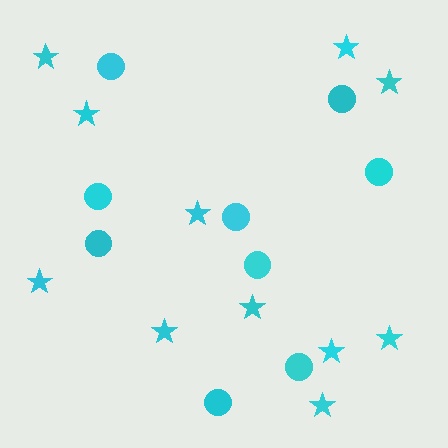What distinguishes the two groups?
There are 2 groups: one group of stars (11) and one group of circles (9).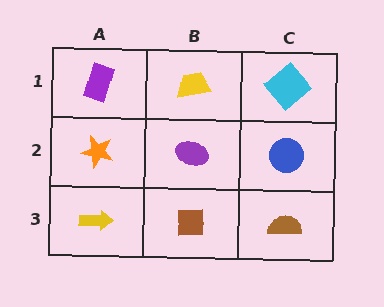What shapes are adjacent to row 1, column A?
An orange star (row 2, column A), a yellow trapezoid (row 1, column B).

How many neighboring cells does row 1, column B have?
3.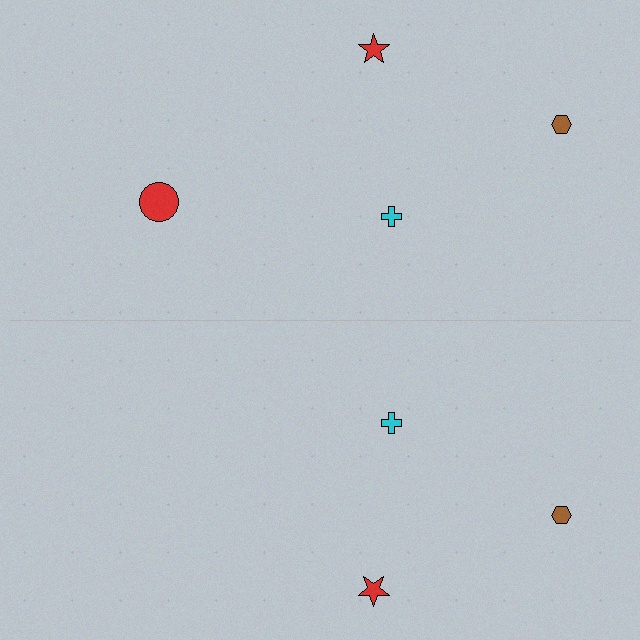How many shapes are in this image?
There are 7 shapes in this image.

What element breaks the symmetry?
A red circle is missing from the bottom side.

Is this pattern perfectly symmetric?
No, the pattern is not perfectly symmetric. A red circle is missing from the bottom side.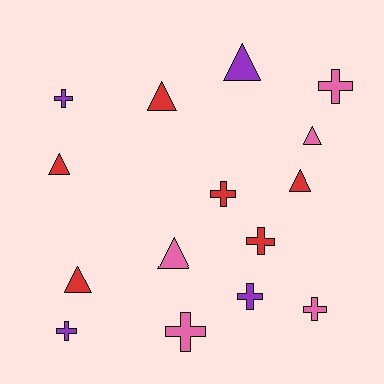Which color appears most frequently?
Red, with 6 objects.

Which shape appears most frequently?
Cross, with 8 objects.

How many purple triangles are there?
There is 1 purple triangle.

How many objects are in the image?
There are 15 objects.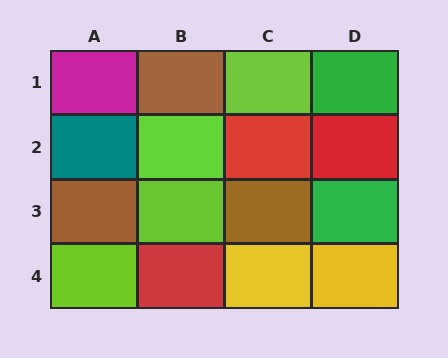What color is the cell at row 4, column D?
Yellow.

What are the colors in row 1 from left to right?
Magenta, brown, lime, green.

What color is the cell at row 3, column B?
Lime.